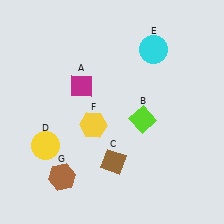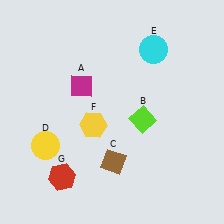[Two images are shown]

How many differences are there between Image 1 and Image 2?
There is 1 difference between the two images.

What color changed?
The hexagon (G) changed from brown in Image 1 to red in Image 2.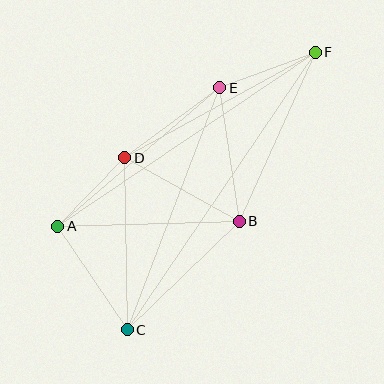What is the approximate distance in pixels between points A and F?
The distance between A and F is approximately 311 pixels.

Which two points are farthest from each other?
Points C and F are farthest from each other.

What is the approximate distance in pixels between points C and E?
The distance between C and E is approximately 259 pixels.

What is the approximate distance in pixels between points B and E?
The distance between B and E is approximately 135 pixels.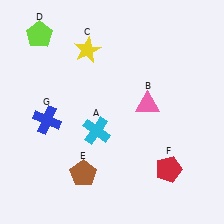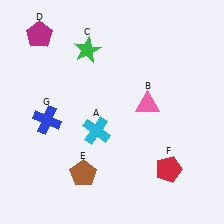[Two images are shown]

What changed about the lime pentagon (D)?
In Image 1, D is lime. In Image 2, it changed to magenta.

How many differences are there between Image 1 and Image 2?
There are 2 differences between the two images.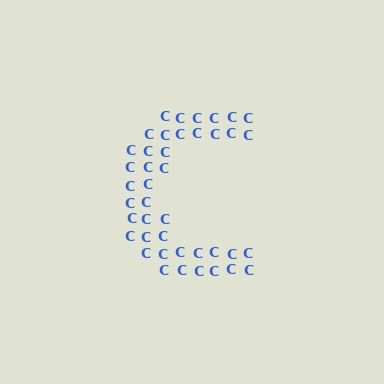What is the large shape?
The large shape is the letter C.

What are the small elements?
The small elements are letter C's.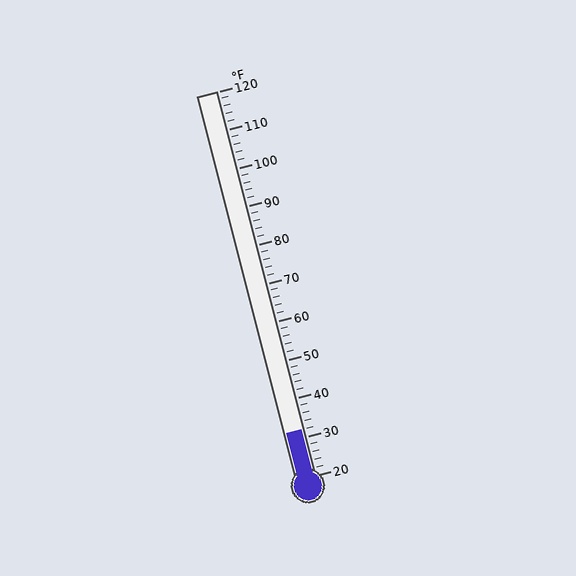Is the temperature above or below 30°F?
The temperature is above 30°F.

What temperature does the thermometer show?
The thermometer shows approximately 32°F.